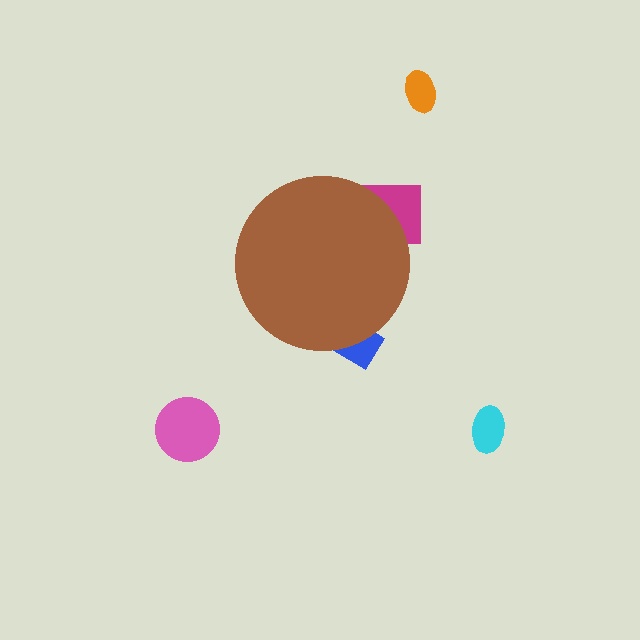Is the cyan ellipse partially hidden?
No, the cyan ellipse is fully visible.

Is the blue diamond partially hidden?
Yes, the blue diamond is partially hidden behind the brown circle.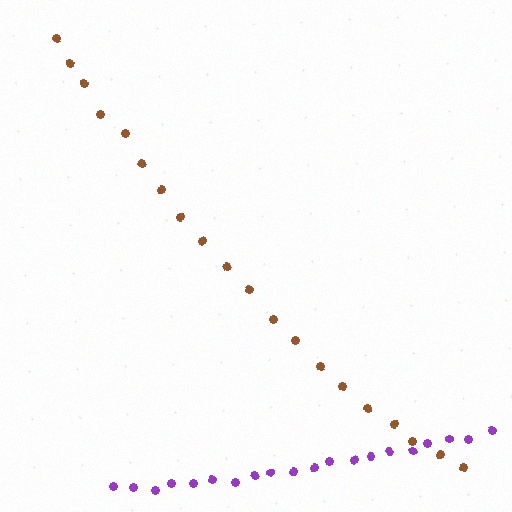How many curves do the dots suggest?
There are 2 distinct paths.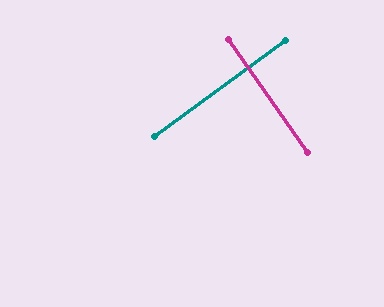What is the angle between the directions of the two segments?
Approximately 89 degrees.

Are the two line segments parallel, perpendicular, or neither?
Perpendicular — they meet at approximately 89°.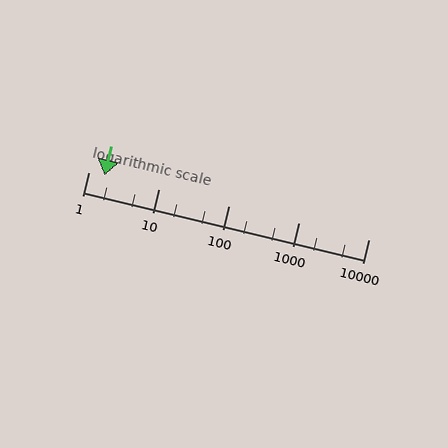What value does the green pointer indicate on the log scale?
The pointer indicates approximately 1.7.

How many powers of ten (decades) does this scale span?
The scale spans 4 decades, from 1 to 10000.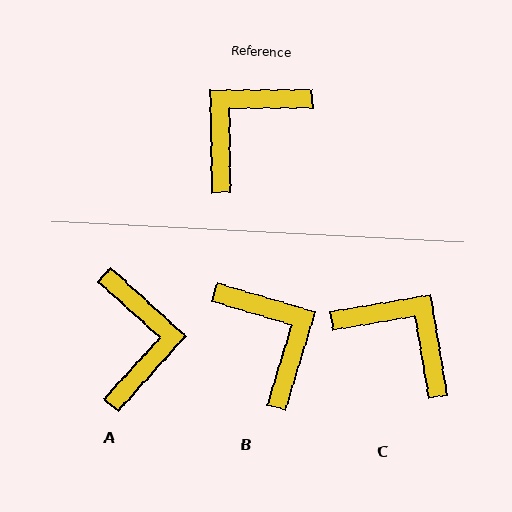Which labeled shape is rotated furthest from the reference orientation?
A, about 133 degrees away.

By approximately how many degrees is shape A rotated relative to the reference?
Approximately 133 degrees clockwise.